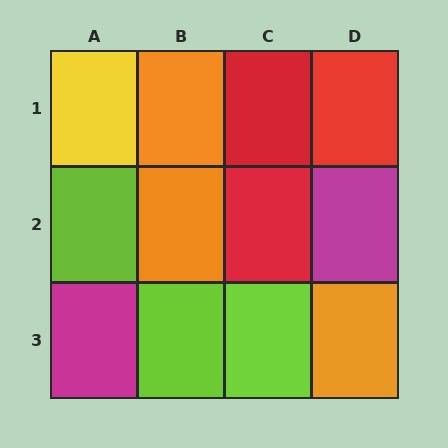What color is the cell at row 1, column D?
Red.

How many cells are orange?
3 cells are orange.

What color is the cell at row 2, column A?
Lime.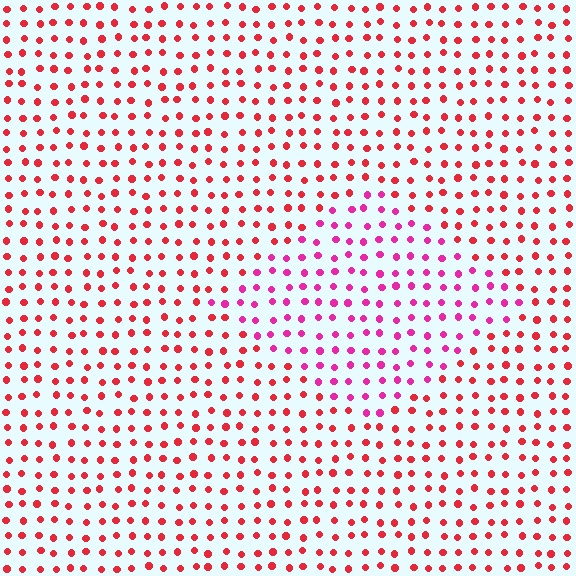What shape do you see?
I see a diamond.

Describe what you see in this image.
The image is filled with small red elements in a uniform arrangement. A diamond-shaped region is visible where the elements are tinted to a slightly different hue, forming a subtle color boundary.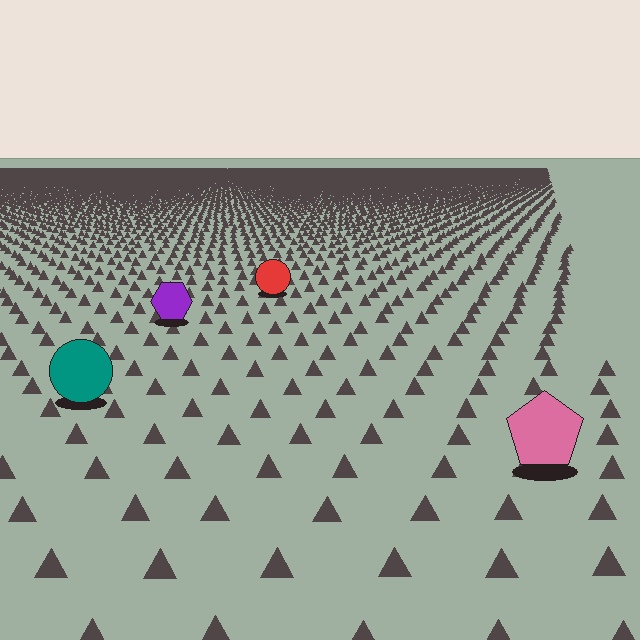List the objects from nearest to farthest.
From nearest to farthest: the pink pentagon, the teal circle, the purple hexagon, the red circle.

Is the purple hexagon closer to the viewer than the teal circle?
No. The teal circle is closer — you can tell from the texture gradient: the ground texture is coarser near it.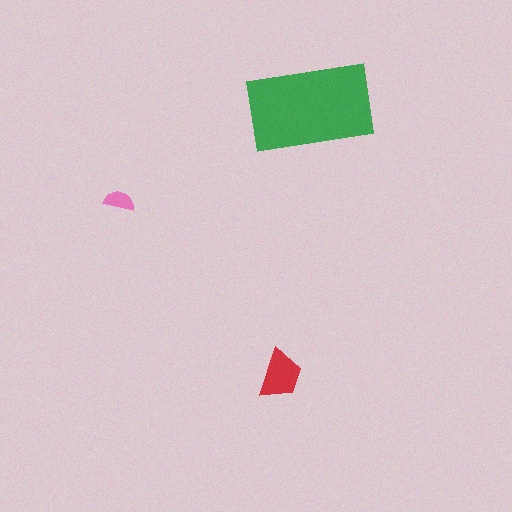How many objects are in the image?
There are 3 objects in the image.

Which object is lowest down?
The red trapezoid is bottommost.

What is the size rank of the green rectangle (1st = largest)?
1st.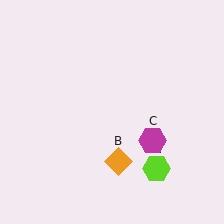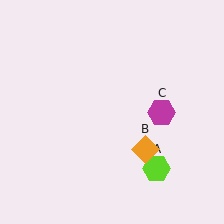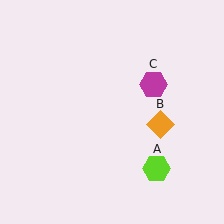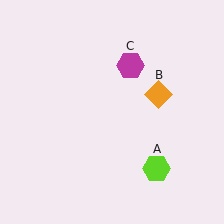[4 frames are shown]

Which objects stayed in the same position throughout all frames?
Lime hexagon (object A) remained stationary.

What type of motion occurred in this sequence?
The orange diamond (object B), magenta hexagon (object C) rotated counterclockwise around the center of the scene.